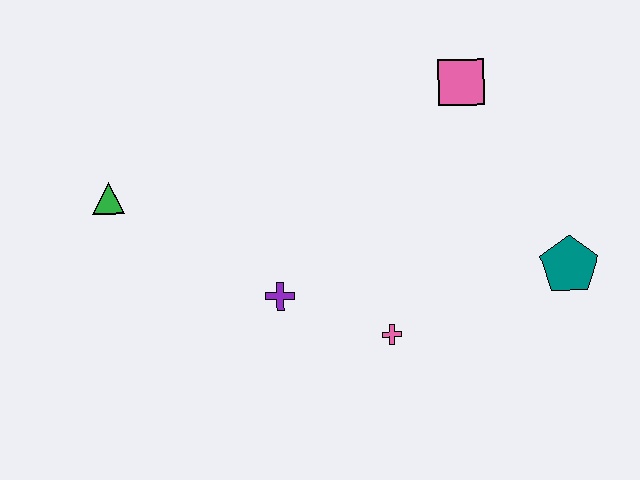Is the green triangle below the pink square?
Yes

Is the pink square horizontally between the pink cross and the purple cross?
No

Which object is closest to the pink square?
The teal pentagon is closest to the pink square.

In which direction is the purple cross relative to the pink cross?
The purple cross is to the left of the pink cross.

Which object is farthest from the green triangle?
The teal pentagon is farthest from the green triangle.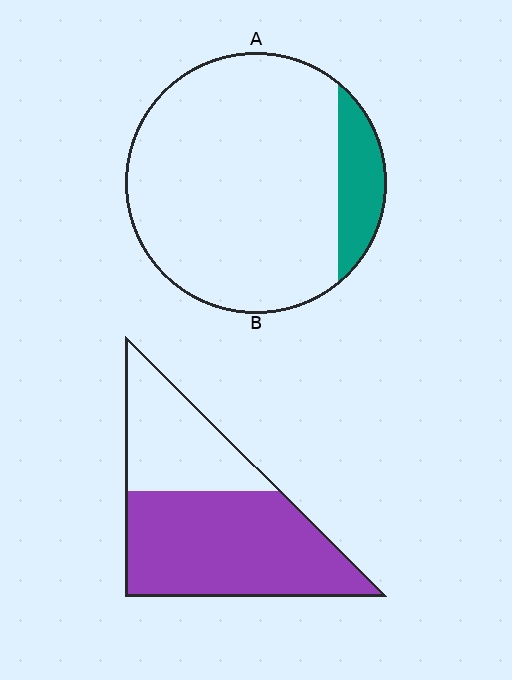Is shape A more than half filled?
No.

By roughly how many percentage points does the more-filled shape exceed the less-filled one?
By roughly 50 percentage points (B over A).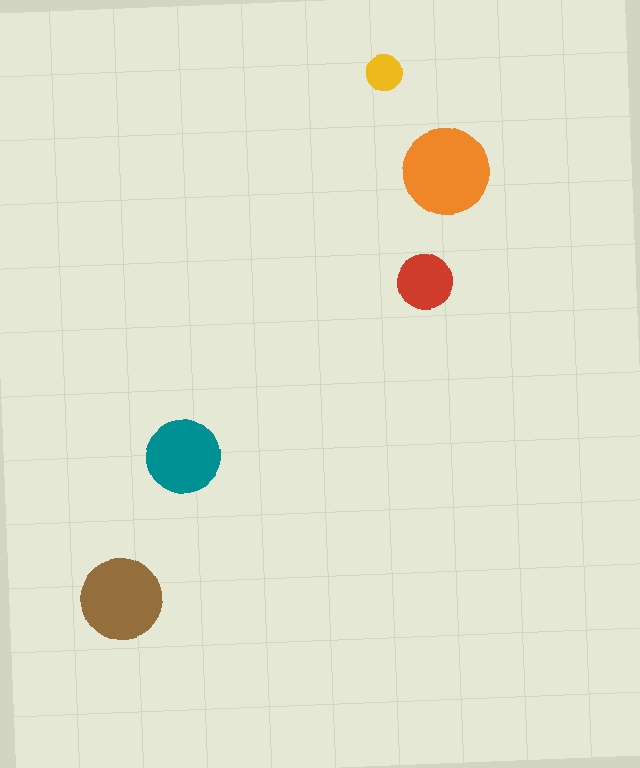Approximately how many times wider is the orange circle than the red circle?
About 1.5 times wider.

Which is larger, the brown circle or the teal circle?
The brown one.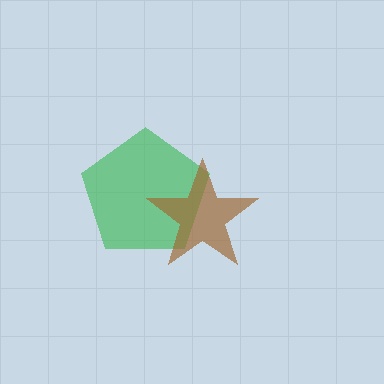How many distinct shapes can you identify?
There are 2 distinct shapes: a green pentagon, a brown star.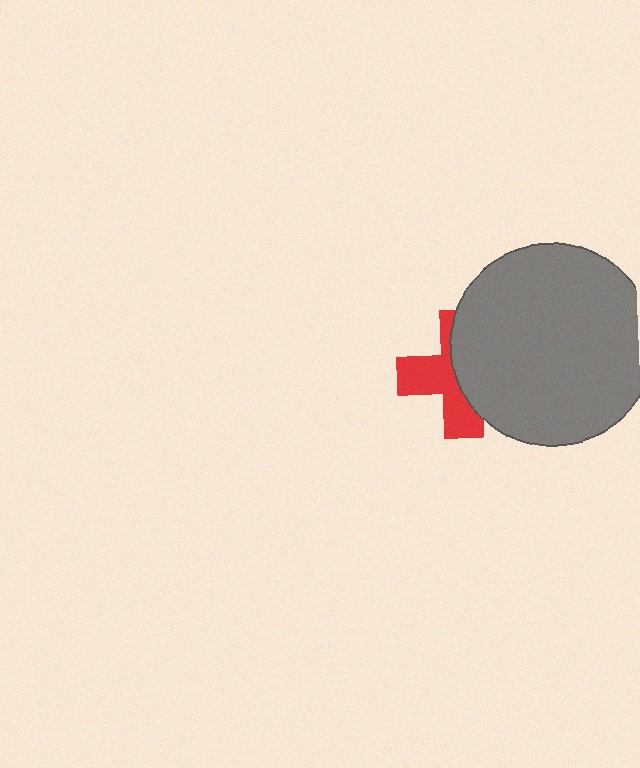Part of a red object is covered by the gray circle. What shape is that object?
It is a cross.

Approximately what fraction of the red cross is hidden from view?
Roughly 51% of the red cross is hidden behind the gray circle.